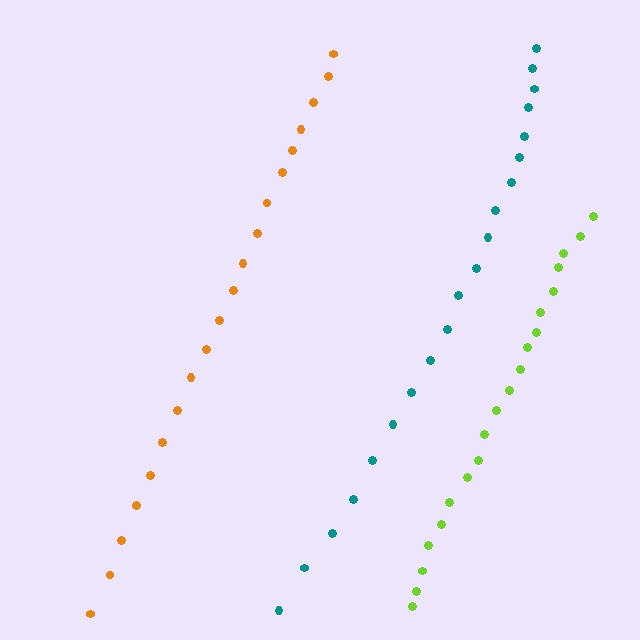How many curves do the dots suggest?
There are 3 distinct paths.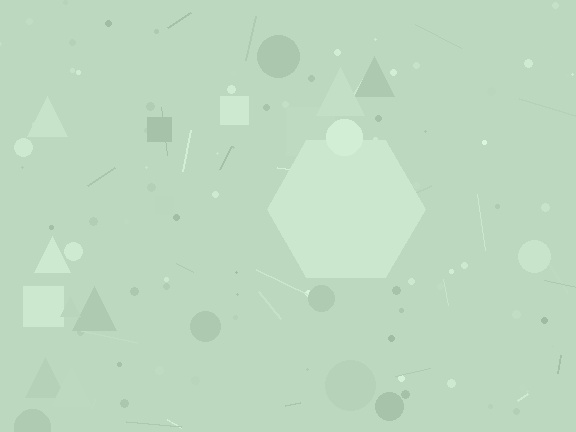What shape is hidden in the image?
A hexagon is hidden in the image.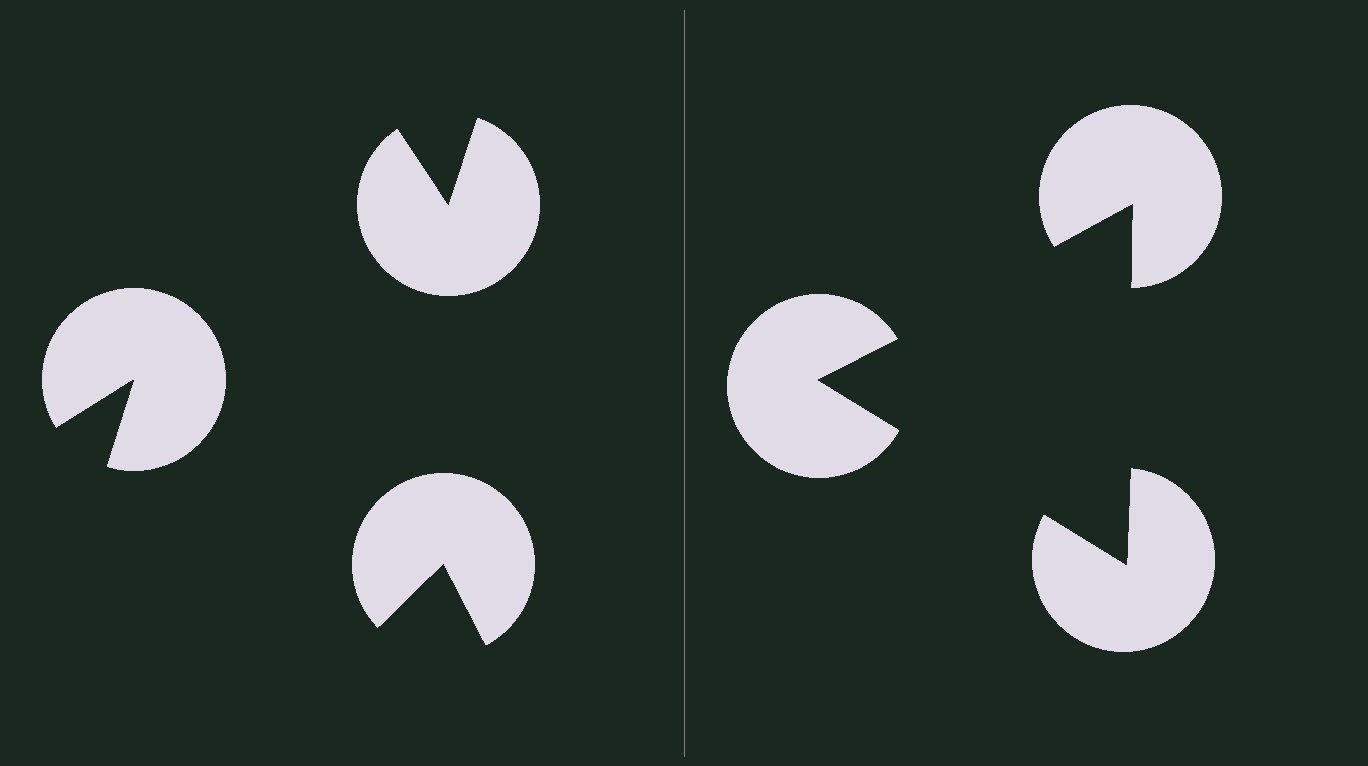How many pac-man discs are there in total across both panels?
6 — 3 on each side.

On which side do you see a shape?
An illusory triangle appears on the right side. On the left side the wedge cuts are rotated, so no coherent shape forms.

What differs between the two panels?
The pac-man discs are positioned identically on both sides; only the wedge orientations differ. On the right they align to a triangle; on the left they are misaligned.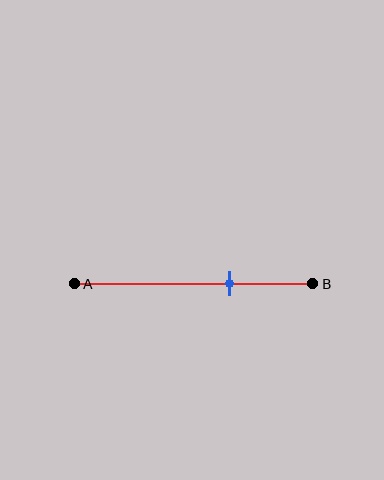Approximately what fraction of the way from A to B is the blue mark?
The blue mark is approximately 65% of the way from A to B.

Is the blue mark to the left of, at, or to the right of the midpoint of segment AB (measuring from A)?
The blue mark is to the right of the midpoint of segment AB.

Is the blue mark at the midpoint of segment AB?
No, the mark is at about 65% from A, not at the 50% midpoint.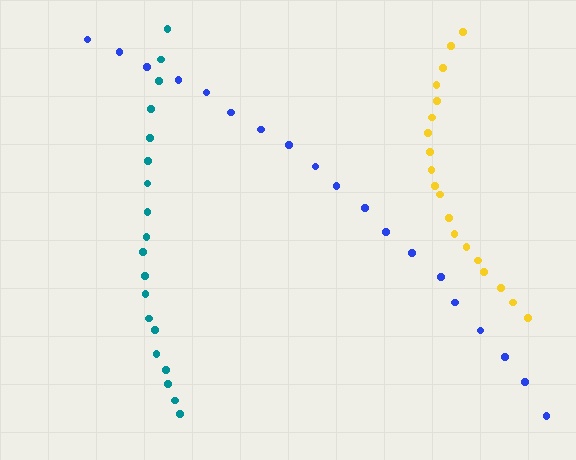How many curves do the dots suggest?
There are 3 distinct paths.